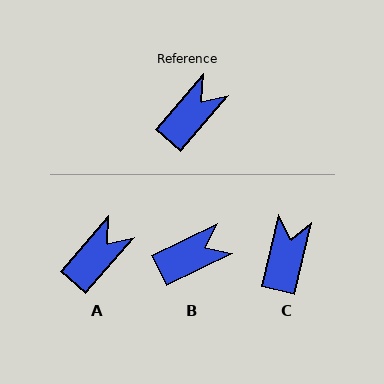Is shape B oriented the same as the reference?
No, it is off by about 23 degrees.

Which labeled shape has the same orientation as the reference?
A.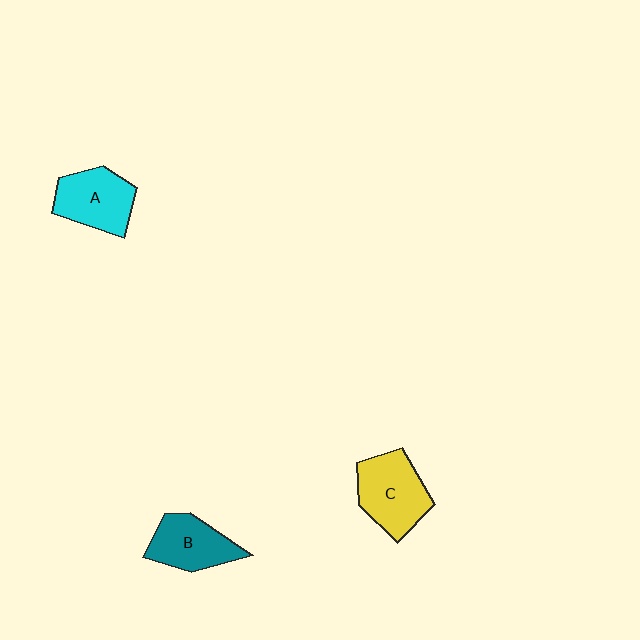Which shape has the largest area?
Shape C (yellow).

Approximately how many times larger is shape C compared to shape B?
Approximately 1.2 times.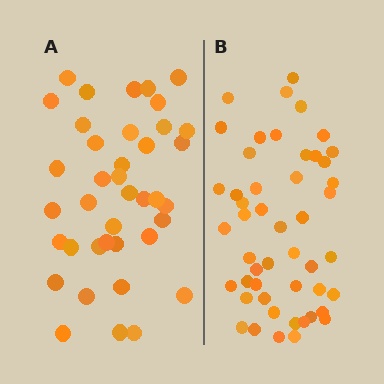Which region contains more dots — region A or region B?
Region B (the right region) has more dots.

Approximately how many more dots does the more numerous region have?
Region B has roughly 10 or so more dots than region A.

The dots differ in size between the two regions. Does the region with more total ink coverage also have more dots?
No. Region A has more total ink coverage because its dots are larger, but region B actually contains more individual dots. Total area can be misleading — the number of items is what matters here.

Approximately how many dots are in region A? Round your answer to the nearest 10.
About 40 dots. (The exact count is 39, which rounds to 40.)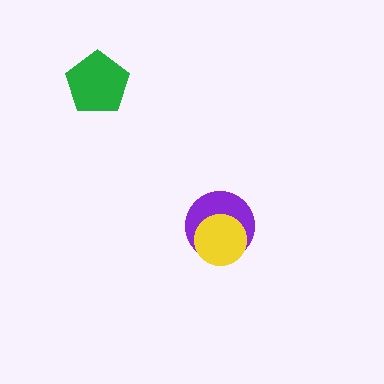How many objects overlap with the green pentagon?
0 objects overlap with the green pentagon.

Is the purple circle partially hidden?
Yes, it is partially covered by another shape.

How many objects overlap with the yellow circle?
1 object overlaps with the yellow circle.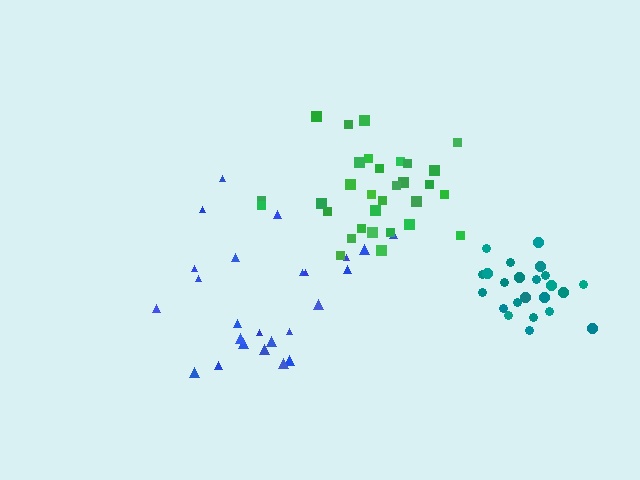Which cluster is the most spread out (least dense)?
Blue.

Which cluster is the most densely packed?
Teal.